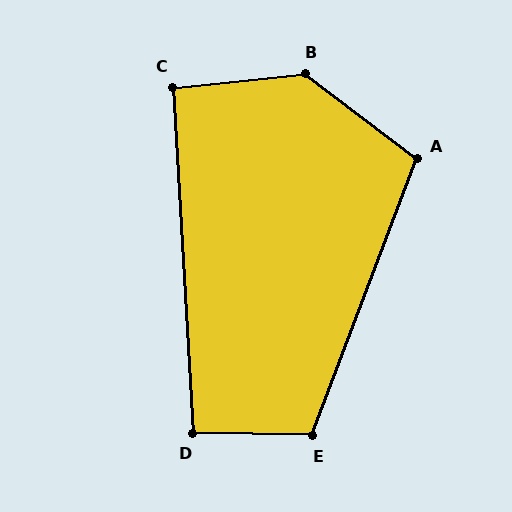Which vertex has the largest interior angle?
B, at approximately 137 degrees.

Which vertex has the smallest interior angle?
C, at approximately 92 degrees.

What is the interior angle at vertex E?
Approximately 110 degrees (obtuse).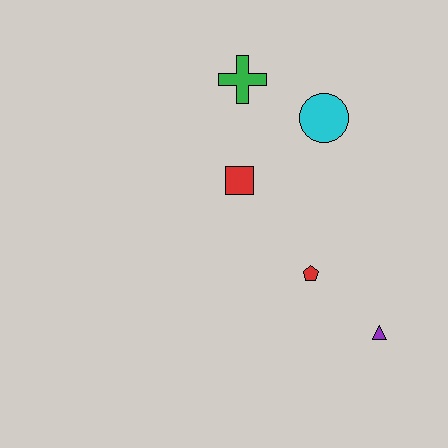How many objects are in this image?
There are 5 objects.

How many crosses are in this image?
There is 1 cross.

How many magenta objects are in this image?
There are no magenta objects.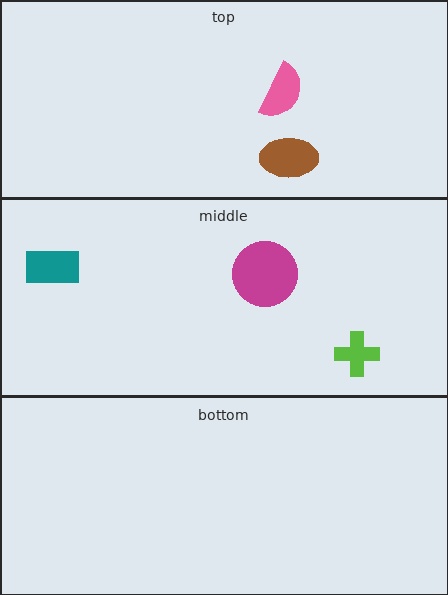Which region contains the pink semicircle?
The top region.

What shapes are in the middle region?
The lime cross, the teal rectangle, the magenta circle.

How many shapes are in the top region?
2.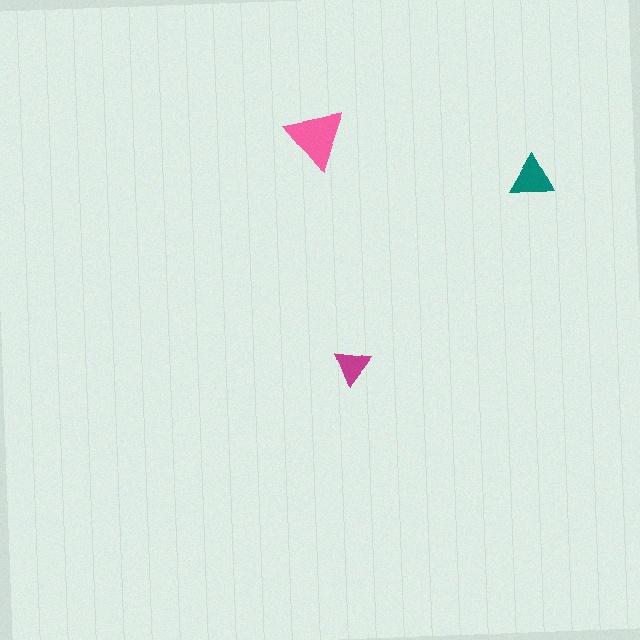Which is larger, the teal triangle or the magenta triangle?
The teal one.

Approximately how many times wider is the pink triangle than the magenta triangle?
About 1.5 times wider.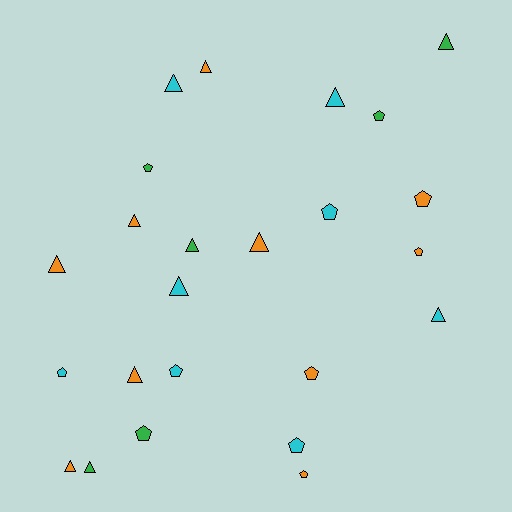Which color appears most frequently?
Orange, with 10 objects.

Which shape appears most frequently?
Triangle, with 13 objects.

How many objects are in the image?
There are 24 objects.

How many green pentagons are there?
There are 3 green pentagons.